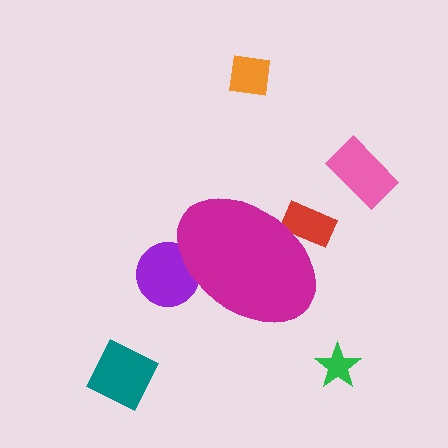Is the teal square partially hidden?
No, the teal square is fully visible.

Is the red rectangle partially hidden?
Yes, the red rectangle is partially hidden behind the magenta ellipse.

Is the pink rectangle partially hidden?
No, the pink rectangle is fully visible.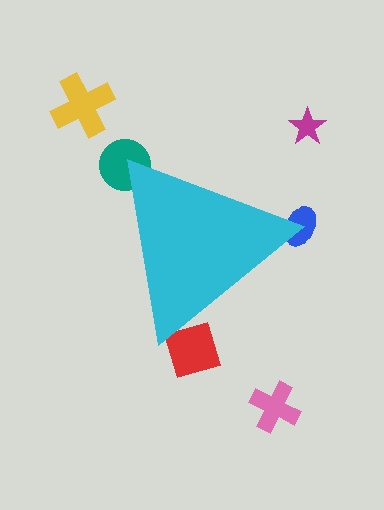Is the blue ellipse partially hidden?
Yes, the blue ellipse is partially hidden behind the cyan triangle.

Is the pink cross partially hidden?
No, the pink cross is fully visible.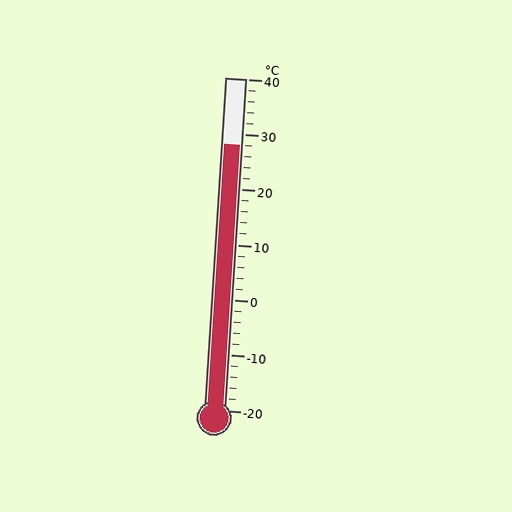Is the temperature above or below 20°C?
The temperature is above 20°C.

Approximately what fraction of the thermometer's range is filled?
The thermometer is filled to approximately 80% of its range.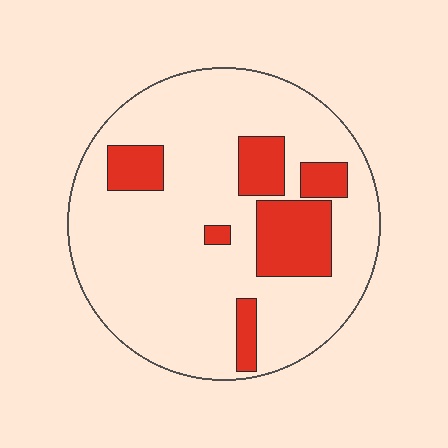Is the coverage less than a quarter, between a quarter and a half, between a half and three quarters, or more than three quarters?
Less than a quarter.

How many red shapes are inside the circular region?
6.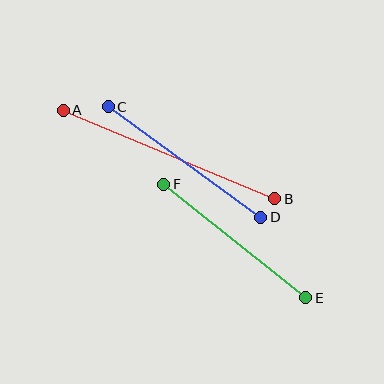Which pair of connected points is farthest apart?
Points A and B are farthest apart.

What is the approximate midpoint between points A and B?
The midpoint is at approximately (169, 154) pixels.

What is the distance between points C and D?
The distance is approximately 188 pixels.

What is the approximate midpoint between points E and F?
The midpoint is at approximately (235, 241) pixels.